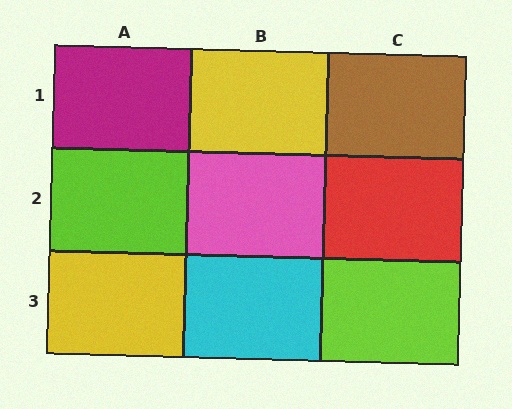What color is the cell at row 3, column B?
Cyan.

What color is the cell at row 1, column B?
Yellow.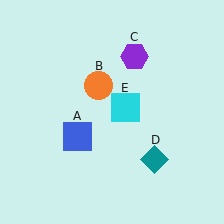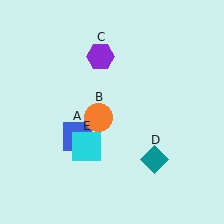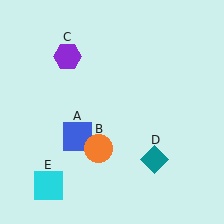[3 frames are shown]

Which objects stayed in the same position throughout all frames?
Blue square (object A) and teal diamond (object D) remained stationary.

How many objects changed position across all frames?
3 objects changed position: orange circle (object B), purple hexagon (object C), cyan square (object E).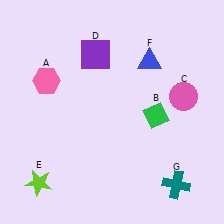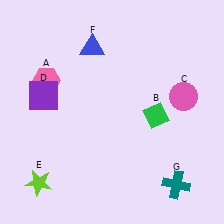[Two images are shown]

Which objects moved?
The objects that moved are: the purple square (D), the blue triangle (F).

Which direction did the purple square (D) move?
The purple square (D) moved left.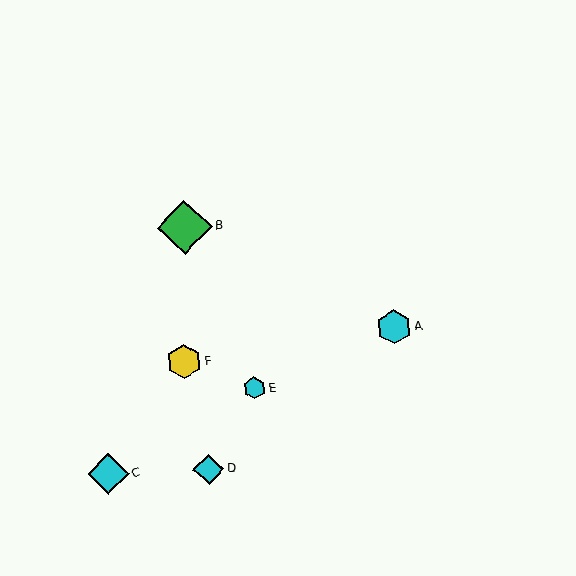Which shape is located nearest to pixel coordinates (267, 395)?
The cyan hexagon (labeled E) at (254, 388) is nearest to that location.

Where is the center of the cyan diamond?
The center of the cyan diamond is at (209, 469).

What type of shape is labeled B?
Shape B is a green diamond.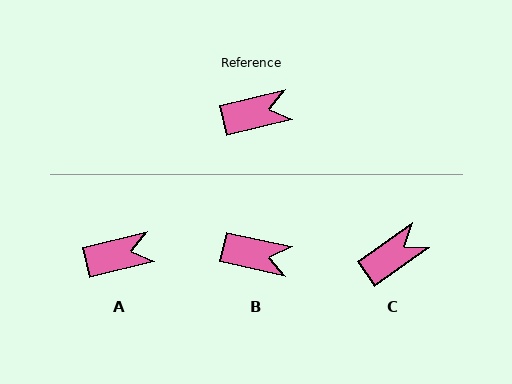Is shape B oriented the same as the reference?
No, it is off by about 26 degrees.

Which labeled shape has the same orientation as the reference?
A.